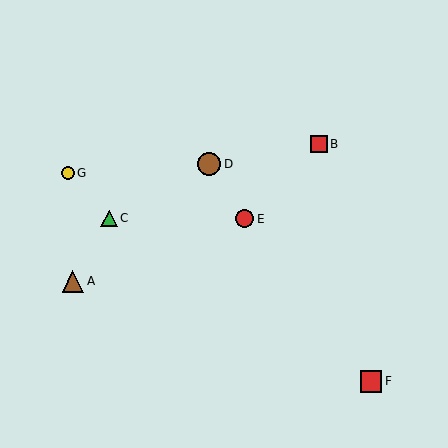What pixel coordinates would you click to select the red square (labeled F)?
Click at (371, 381) to select the red square F.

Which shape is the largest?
The brown circle (labeled D) is the largest.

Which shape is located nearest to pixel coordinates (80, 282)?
The brown triangle (labeled A) at (73, 281) is nearest to that location.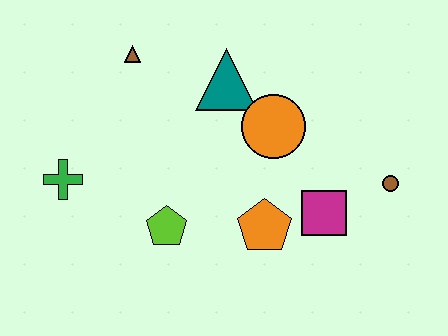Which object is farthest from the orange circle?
The green cross is farthest from the orange circle.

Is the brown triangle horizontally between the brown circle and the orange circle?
No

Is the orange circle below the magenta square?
No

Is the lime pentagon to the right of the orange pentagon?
No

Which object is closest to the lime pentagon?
The orange pentagon is closest to the lime pentagon.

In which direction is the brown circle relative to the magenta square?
The brown circle is to the right of the magenta square.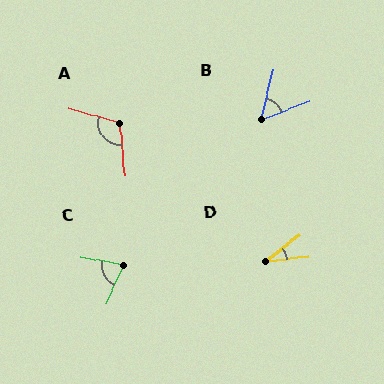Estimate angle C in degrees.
Approximately 76 degrees.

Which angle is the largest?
A, at approximately 111 degrees.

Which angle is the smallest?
D, at approximately 31 degrees.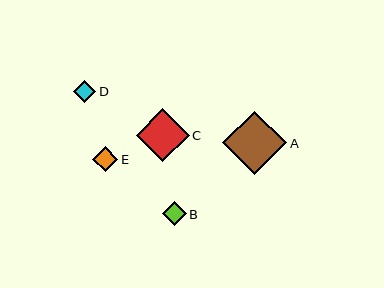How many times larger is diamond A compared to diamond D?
Diamond A is approximately 2.9 times the size of diamond D.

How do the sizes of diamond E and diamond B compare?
Diamond E and diamond B are approximately the same size.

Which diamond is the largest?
Diamond A is the largest with a size of approximately 64 pixels.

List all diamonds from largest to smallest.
From largest to smallest: A, C, E, B, D.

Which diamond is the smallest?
Diamond D is the smallest with a size of approximately 22 pixels.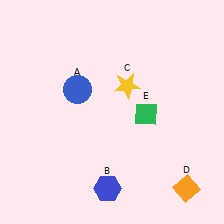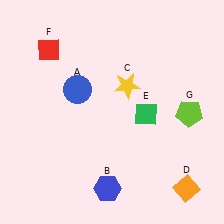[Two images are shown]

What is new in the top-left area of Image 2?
A red diamond (F) was added in the top-left area of Image 2.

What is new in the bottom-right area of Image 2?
A lime pentagon (G) was added in the bottom-right area of Image 2.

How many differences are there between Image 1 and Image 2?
There are 2 differences between the two images.